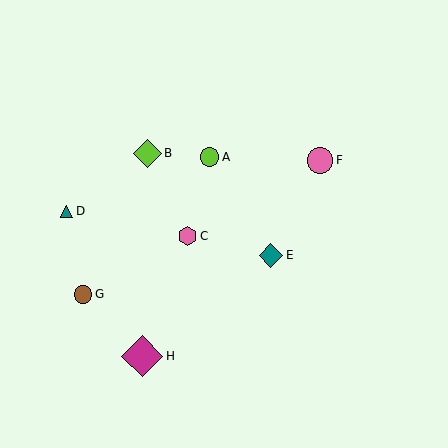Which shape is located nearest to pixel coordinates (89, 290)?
The brown circle (labeled G) at (83, 294) is nearest to that location.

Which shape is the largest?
The magenta diamond (labeled H) is the largest.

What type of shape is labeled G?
Shape G is a brown circle.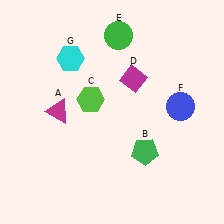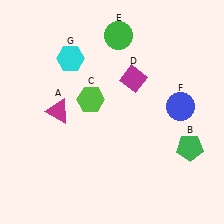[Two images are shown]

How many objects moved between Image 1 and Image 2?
1 object moved between the two images.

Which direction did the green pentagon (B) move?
The green pentagon (B) moved right.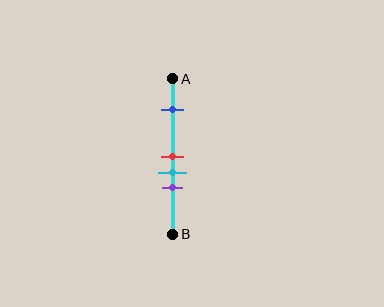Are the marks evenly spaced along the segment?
No, the marks are not evenly spaced.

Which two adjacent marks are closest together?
The red and cyan marks are the closest adjacent pair.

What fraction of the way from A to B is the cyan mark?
The cyan mark is approximately 60% (0.6) of the way from A to B.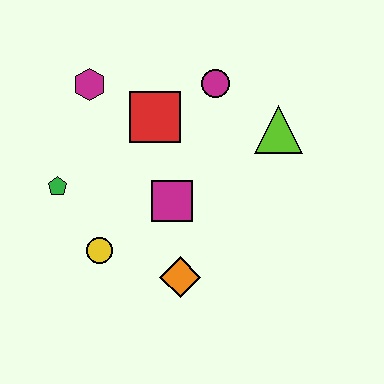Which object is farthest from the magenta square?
The magenta hexagon is farthest from the magenta square.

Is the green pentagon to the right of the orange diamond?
No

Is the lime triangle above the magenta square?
Yes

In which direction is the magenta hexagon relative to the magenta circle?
The magenta hexagon is to the left of the magenta circle.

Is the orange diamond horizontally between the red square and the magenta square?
No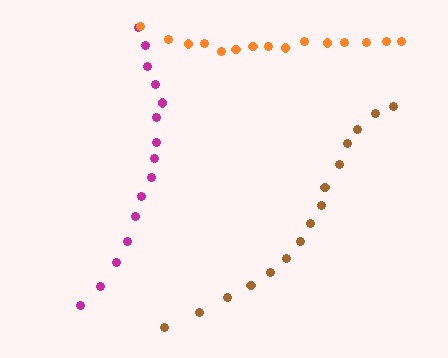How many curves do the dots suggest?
There are 3 distinct paths.